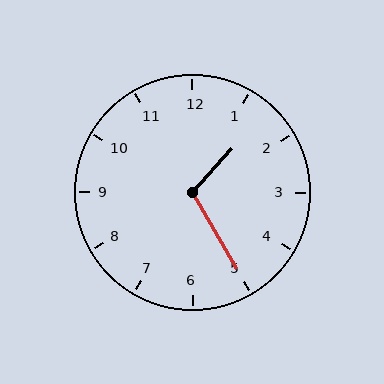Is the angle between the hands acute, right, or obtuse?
It is obtuse.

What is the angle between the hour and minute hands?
Approximately 108 degrees.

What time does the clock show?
1:25.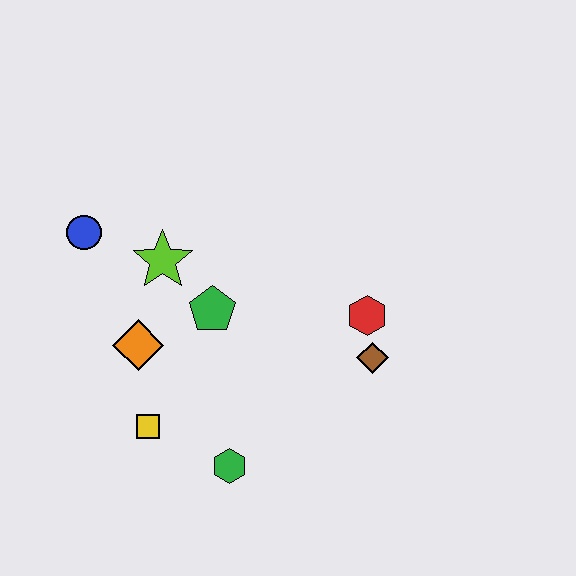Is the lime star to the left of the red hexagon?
Yes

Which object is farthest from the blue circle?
The brown diamond is farthest from the blue circle.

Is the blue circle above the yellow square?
Yes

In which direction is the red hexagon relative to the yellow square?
The red hexagon is to the right of the yellow square.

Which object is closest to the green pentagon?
The lime star is closest to the green pentagon.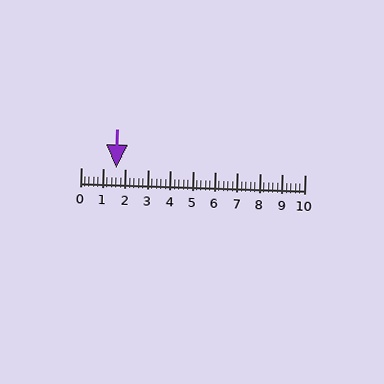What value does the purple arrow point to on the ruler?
The purple arrow points to approximately 1.6.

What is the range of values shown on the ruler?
The ruler shows values from 0 to 10.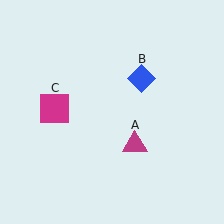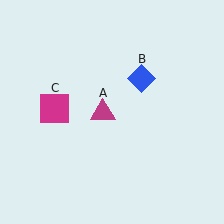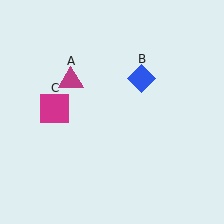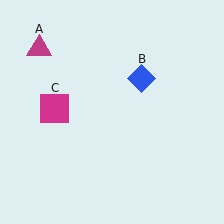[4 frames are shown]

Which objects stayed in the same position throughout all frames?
Blue diamond (object B) and magenta square (object C) remained stationary.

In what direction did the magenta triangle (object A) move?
The magenta triangle (object A) moved up and to the left.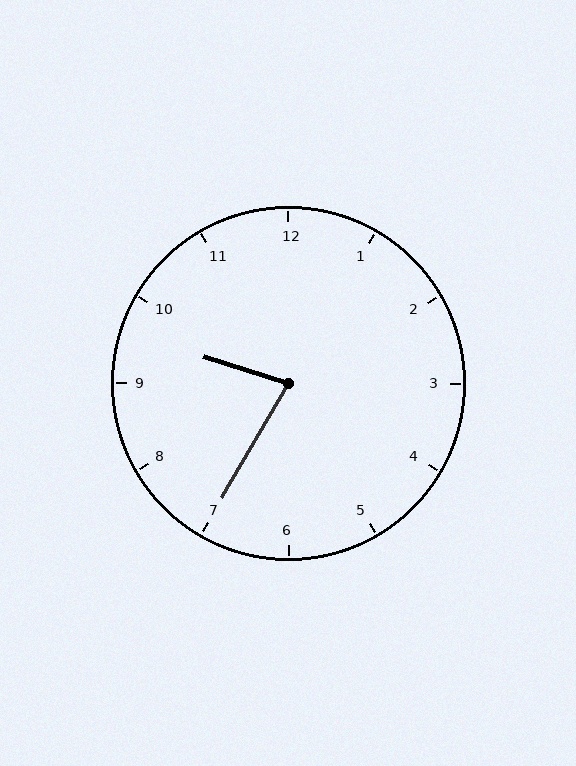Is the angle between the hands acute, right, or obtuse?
It is acute.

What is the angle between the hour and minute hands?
Approximately 78 degrees.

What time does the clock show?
9:35.